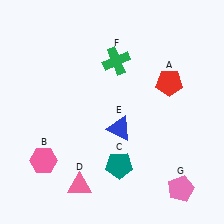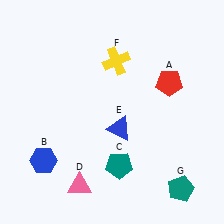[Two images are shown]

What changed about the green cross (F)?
In Image 1, F is green. In Image 2, it changed to yellow.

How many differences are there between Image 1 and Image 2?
There are 3 differences between the two images.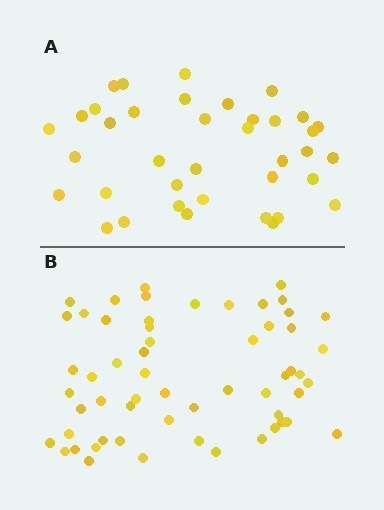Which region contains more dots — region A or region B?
Region B (the bottom region) has more dots.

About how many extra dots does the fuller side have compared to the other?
Region B has approximately 20 more dots than region A.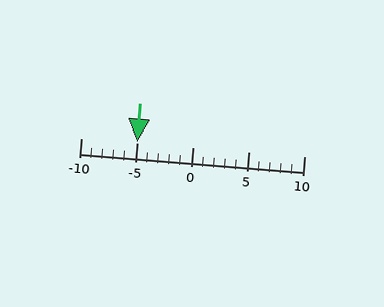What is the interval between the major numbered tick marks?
The major tick marks are spaced 5 units apart.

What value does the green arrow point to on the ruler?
The green arrow points to approximately -5.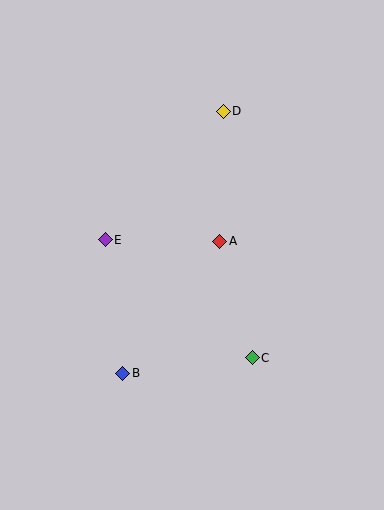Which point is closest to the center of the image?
Point A at (220, 241) is closest to the center.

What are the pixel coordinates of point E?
Point E is at (105, 240).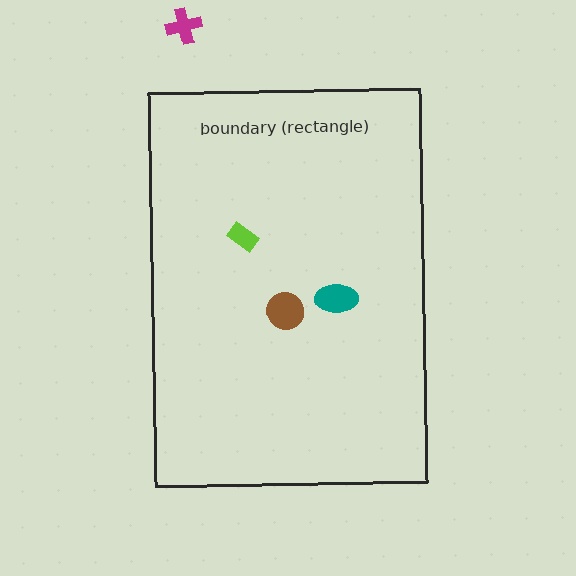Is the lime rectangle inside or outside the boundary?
Inside.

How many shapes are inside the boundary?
3 inside, 1 outside.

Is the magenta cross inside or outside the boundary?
Outside.